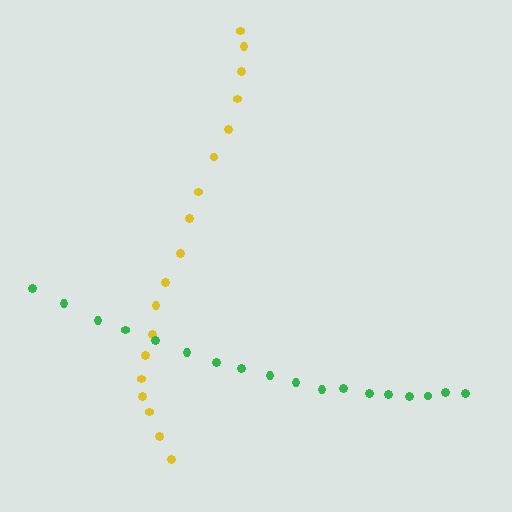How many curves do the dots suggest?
There are 2 distinct paths.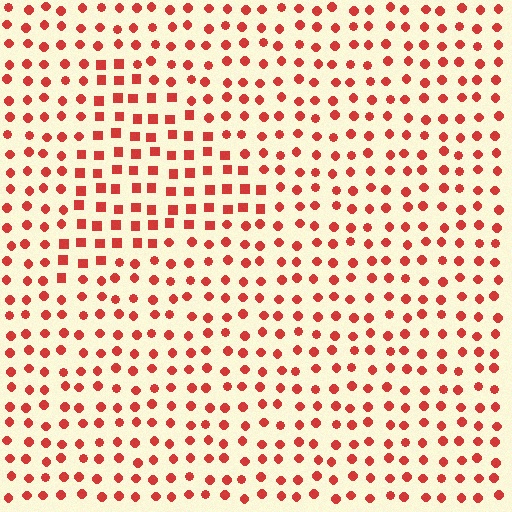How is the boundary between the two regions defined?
The boundary is defined by a change in element shape: squares inside vs. circles outside. All elements share the same color and spacing.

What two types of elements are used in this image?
The image uses squares inside the triangle region and circles outside it.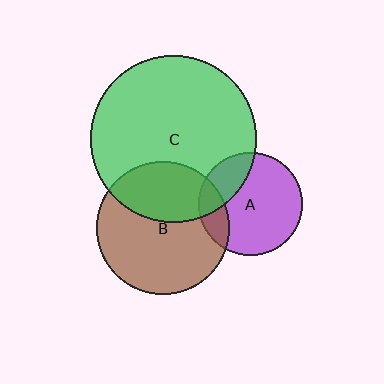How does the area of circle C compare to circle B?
Approximately 1.6 times.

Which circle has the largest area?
Circle C (green).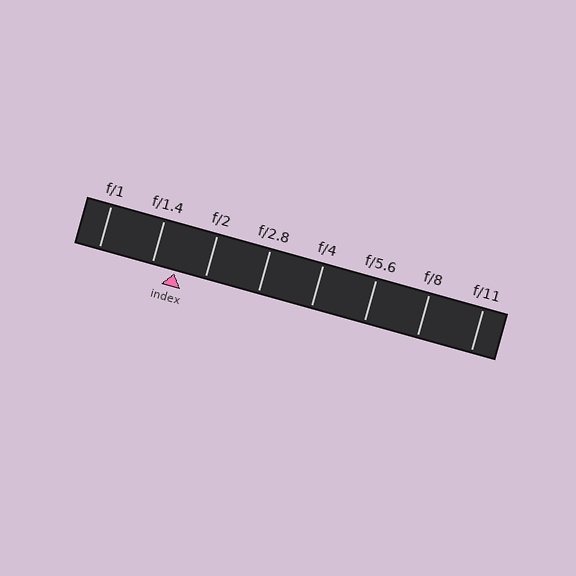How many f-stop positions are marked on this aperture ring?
There are 8 f-stop positions marked.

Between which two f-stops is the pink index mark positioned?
The index mark is between f/1.4 and f/2.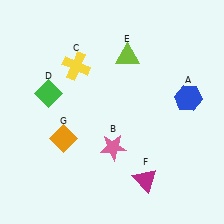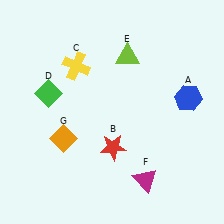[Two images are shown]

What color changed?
The star (B) changed from pink in Image 1 to red in Image 2.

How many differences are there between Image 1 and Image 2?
There is 1 difference between the two images.